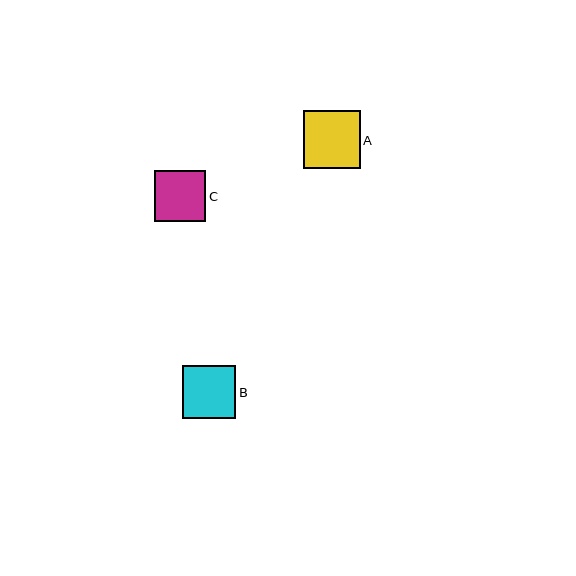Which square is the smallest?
Square C is the smallest with a size of approximately 51 pixels.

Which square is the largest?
Square A is the largest with a size of approximately 57 pixels.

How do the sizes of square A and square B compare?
Square A and square B are approximately the same size.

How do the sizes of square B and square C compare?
Square B and square C are approximately the same size.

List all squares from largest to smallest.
From largest to smallest: A, B, C.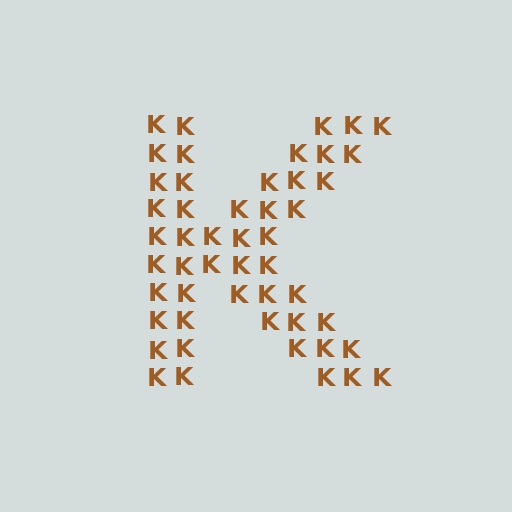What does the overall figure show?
The overall figure shows the letter K.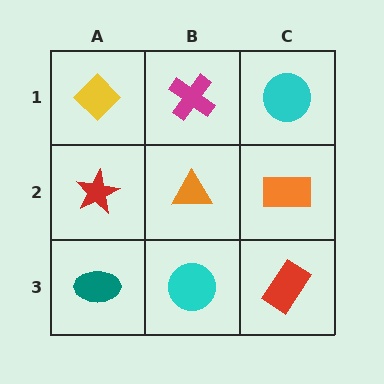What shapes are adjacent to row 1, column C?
An orange rectangle (row 2, column C), a magenta cross (row 1, column B).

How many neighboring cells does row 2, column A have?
3.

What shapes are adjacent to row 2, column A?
A yellow diamond (row 1, column A), a teal ellipse (row 3, column A), an orange triangle (row 2, column B).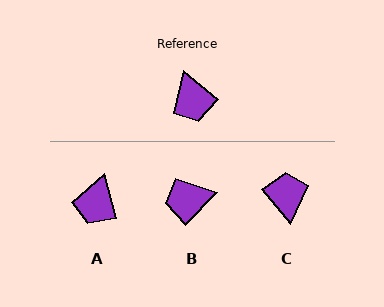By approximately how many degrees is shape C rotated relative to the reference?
Approximately 169 degrees counter-clockwise.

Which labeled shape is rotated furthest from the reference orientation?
C, about 169 degrees away.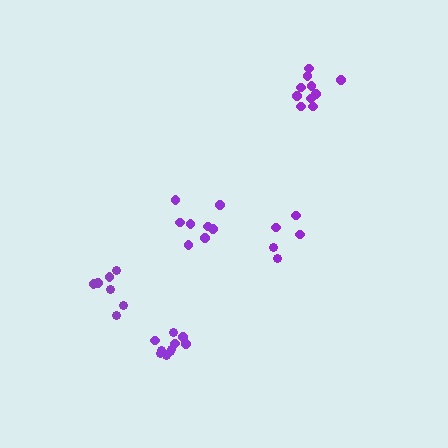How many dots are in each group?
Group 1: 10 dots, Group 2: 8 dots, Group 3: 7 dots, Group 4: 10 dots, Group 5: 5 dots (40 total).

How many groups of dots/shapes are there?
There are 5 groups.